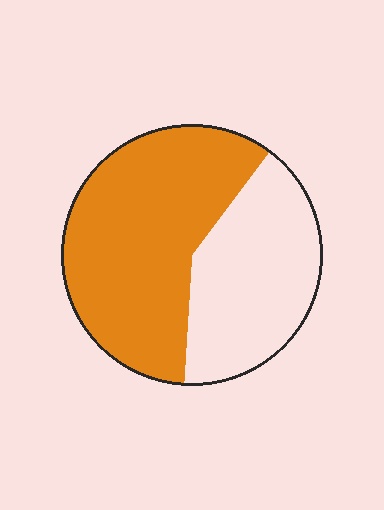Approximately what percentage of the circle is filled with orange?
Approximately 60%.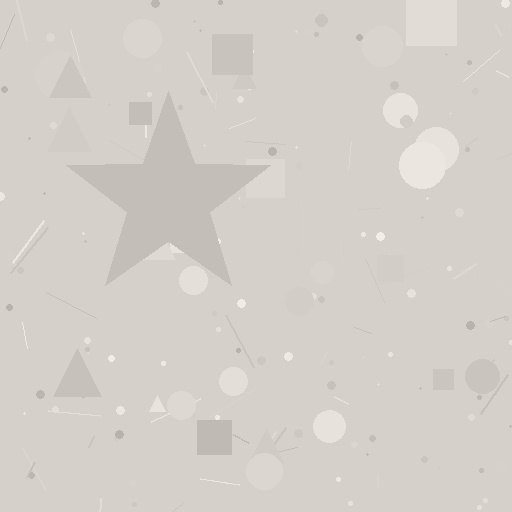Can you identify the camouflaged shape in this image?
The camouflaged shape is a star.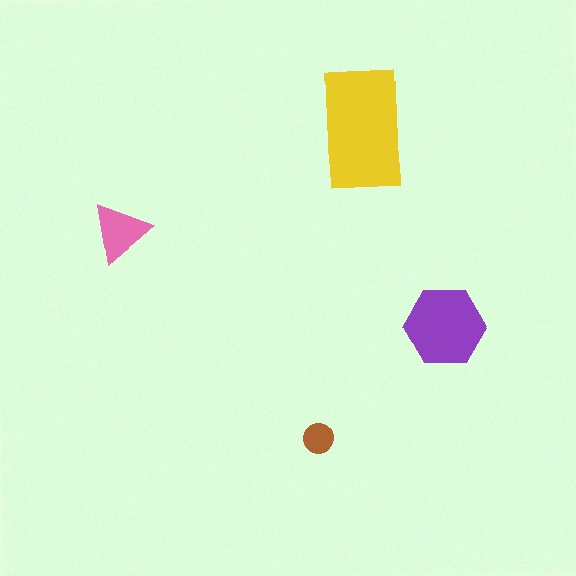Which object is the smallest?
The brown circle.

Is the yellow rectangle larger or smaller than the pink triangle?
Larger.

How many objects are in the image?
There are 4 objects in the image.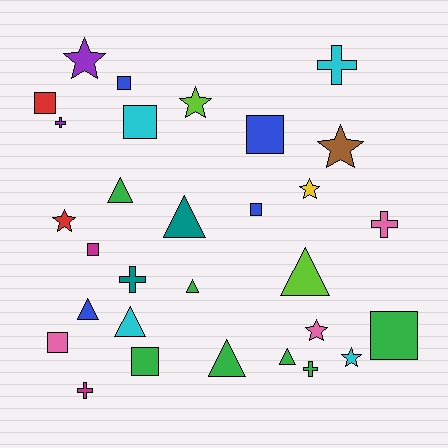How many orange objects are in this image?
There are no orange objects.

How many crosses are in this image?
There are 6 crosses.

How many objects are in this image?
There are 30 objects.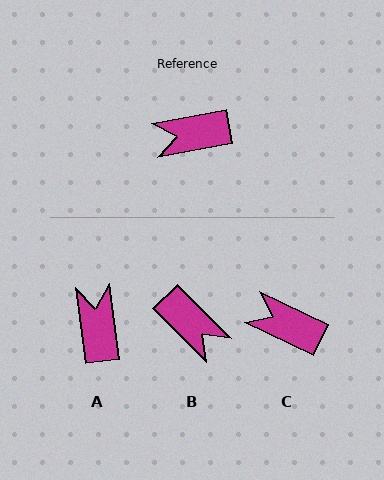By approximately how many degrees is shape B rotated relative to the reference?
Approximately 124 degrees counter-clockwise.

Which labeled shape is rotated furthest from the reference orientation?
B, about 124 degrees away.